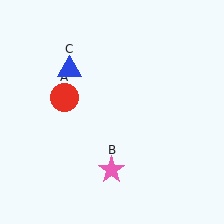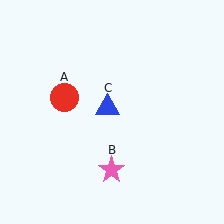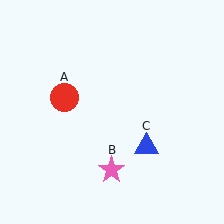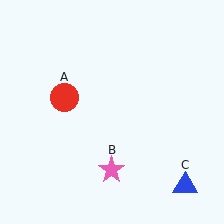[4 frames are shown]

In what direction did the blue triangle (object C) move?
The blue triangle (object C) moved down and to the right.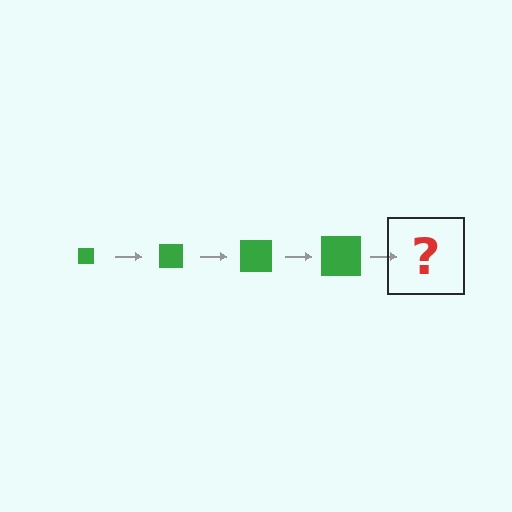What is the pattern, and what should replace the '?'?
The pattern is that the square gets progressively larger each step. The '?' should be a green square, larger than the previous one.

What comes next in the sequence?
The next element should be a green square, larger than the previous one.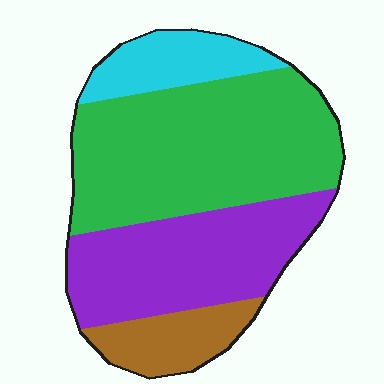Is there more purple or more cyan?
Purple.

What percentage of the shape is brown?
Brown takes up less than a quarter of the shape.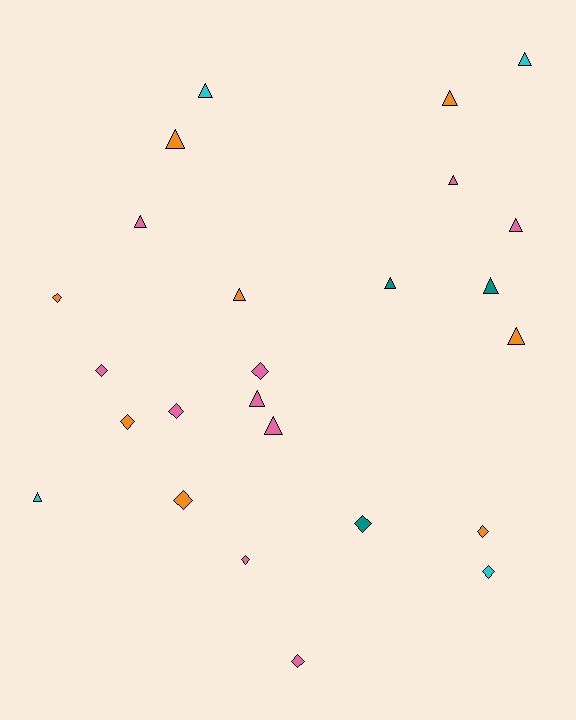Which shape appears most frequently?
Triangle, with 14 objects.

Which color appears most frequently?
Pink, with 10 objects.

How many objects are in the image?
There are 25 objects.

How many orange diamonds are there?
There are 4 orange diamonds.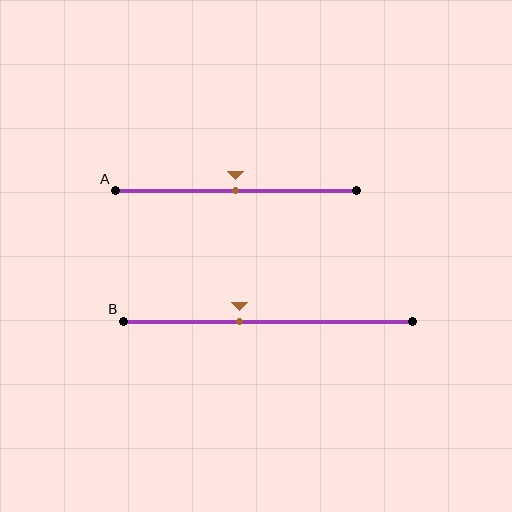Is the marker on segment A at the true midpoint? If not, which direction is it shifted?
Yes, the marker on segment A is at the true midpoint.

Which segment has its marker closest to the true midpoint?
Segment A has its marker closest to the true midpoint.